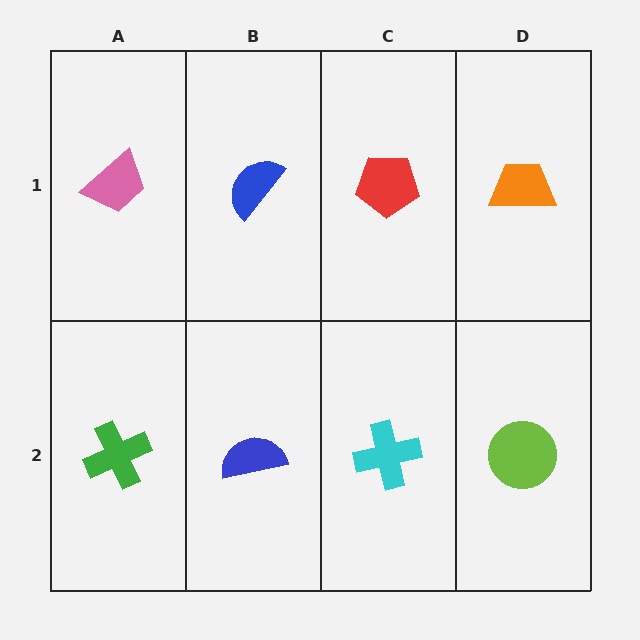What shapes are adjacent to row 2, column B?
A blue semicircle (row 1, column B), a green cross (row 2, column A), a cyan cross (row 2, column C).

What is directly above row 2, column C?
A red pentagon.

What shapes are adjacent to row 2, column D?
An orange trapezoid (row 1, column D), a cyan cross (row 2, column C).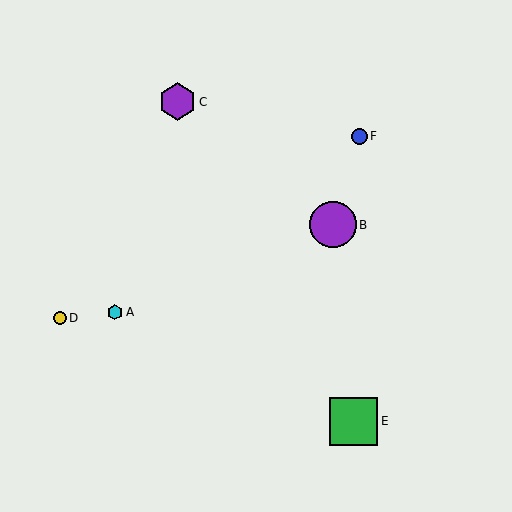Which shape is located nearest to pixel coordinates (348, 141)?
The blue circle (labeled F) at (360, 136) is nearest to that location.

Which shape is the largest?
The green square (labeled E) is the largest.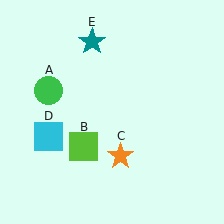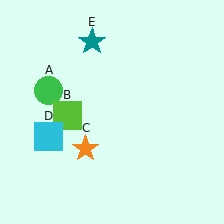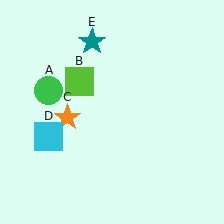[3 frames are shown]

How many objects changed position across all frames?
2 objects changed position: lime square (object B), orange star (object C).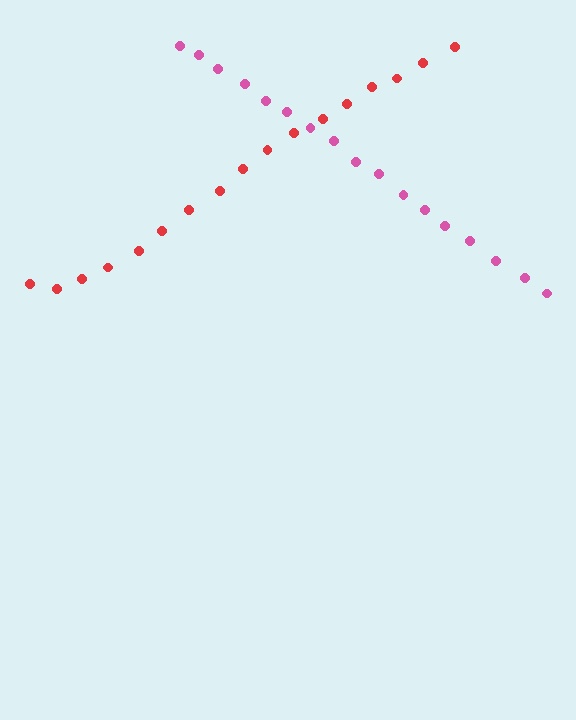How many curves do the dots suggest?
There are 2 distinct paths.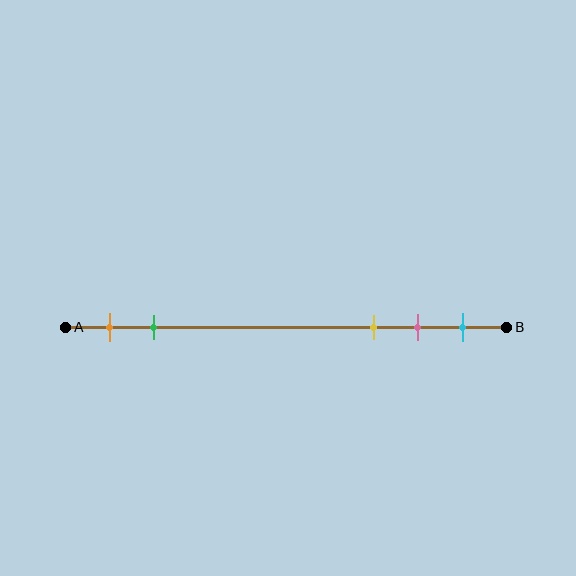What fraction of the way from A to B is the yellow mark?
The yellow mark is approximately 70% (0.7) of the way from A to B.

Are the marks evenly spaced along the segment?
No, the marks are not evenly spaced.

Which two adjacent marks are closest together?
The pink and cyan marks are the closest adjacent pair.